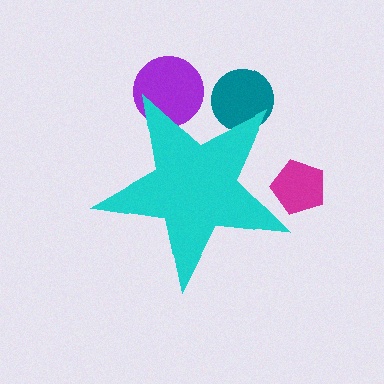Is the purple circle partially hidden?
Yes, the purple circle is partially hidden behind the cyan star.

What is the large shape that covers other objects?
A cyan star.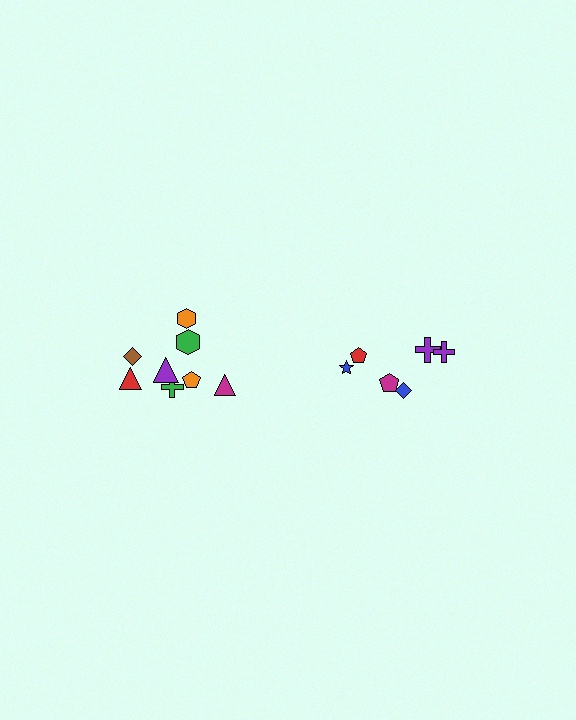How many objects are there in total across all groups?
There are 14 objects.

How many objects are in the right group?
There are 6 objects.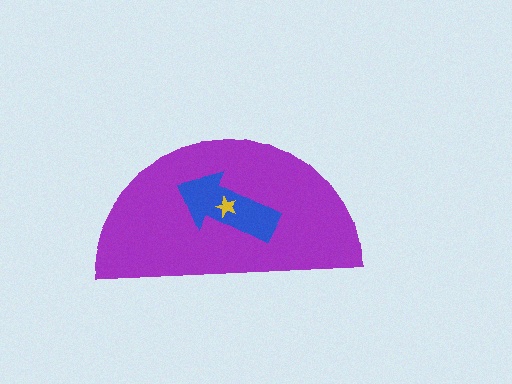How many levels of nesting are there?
3.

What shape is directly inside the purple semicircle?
The blue arrow.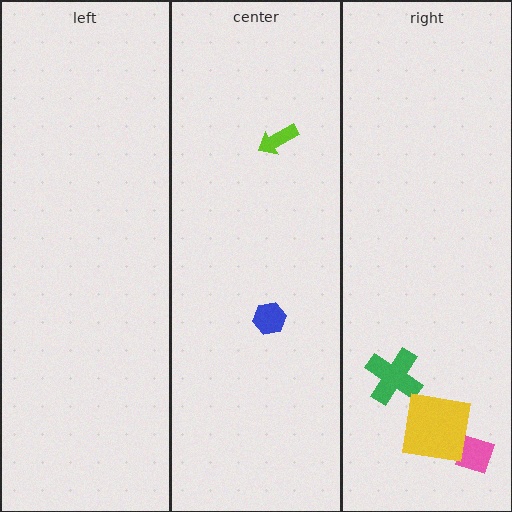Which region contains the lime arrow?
The center region.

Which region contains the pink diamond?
The right region.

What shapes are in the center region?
The lime arrow, the blue hexagon.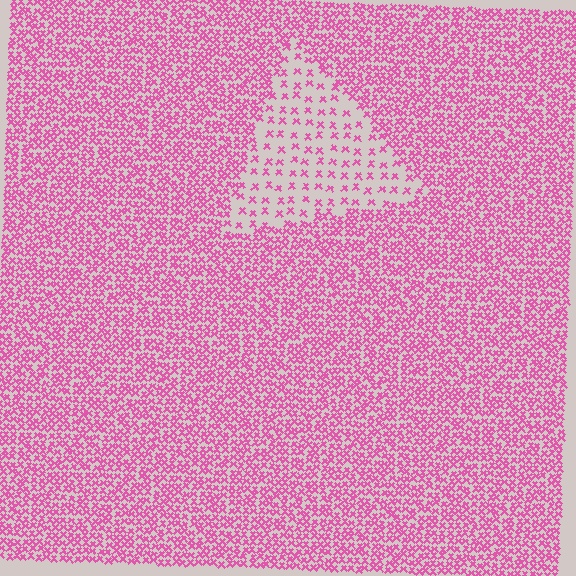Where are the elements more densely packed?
The elements are more densely packed outside the triangle boundary.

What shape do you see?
I see a triangle.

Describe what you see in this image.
The image contains small pink elements arranged at two different densities. A triangle-shaped region is visible where the elements are less densely packed than the surrounding area.